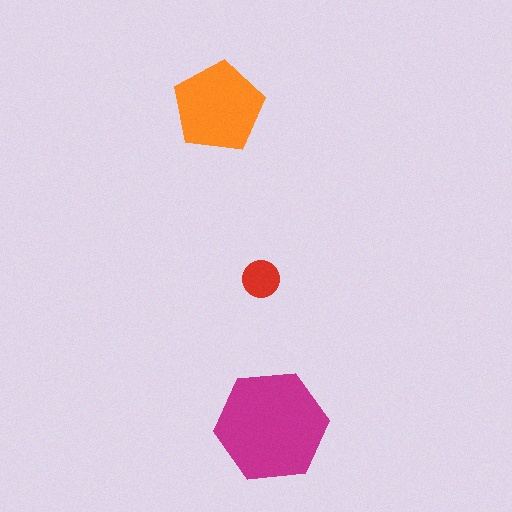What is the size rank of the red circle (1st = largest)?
3rd.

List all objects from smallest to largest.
The red circle, the orange pentagon, the magenta hexagon.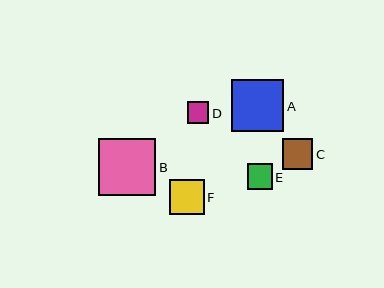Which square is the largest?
Square B is the largest with a size of approximately 57 pixels.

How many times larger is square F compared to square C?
Square F is approximately 1.1 times the size of square C.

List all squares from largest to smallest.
From largest to smallest: B, A, F, C, E, D.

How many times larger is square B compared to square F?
Square B is approximately 1.6 times the size of square F.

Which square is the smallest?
Square D is the smallest with a size of approximately 22 pixels.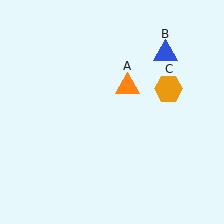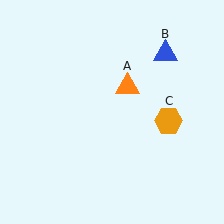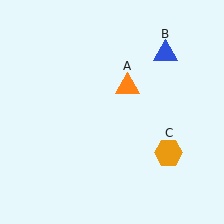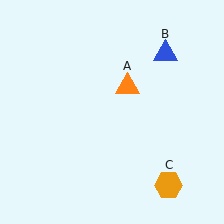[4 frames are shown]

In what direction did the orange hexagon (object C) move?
The orange hexagon (object C) moved down.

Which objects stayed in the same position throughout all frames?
Orange triangle (object A) and blue triangle (object B) remained stationary.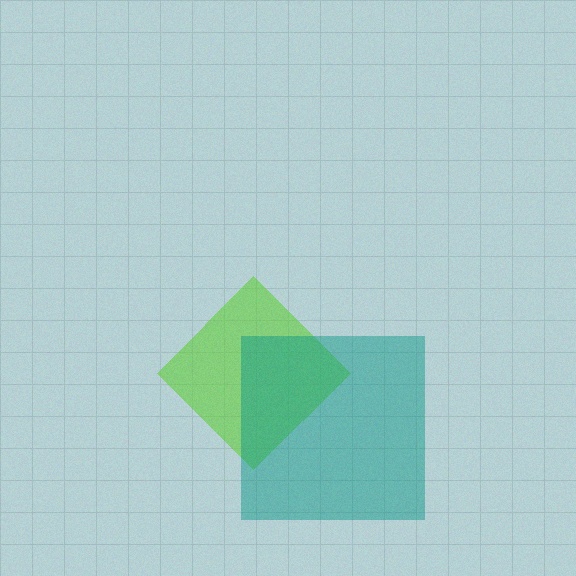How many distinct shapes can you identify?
There are 2 distinct shapes: a lime diamond, a teal square.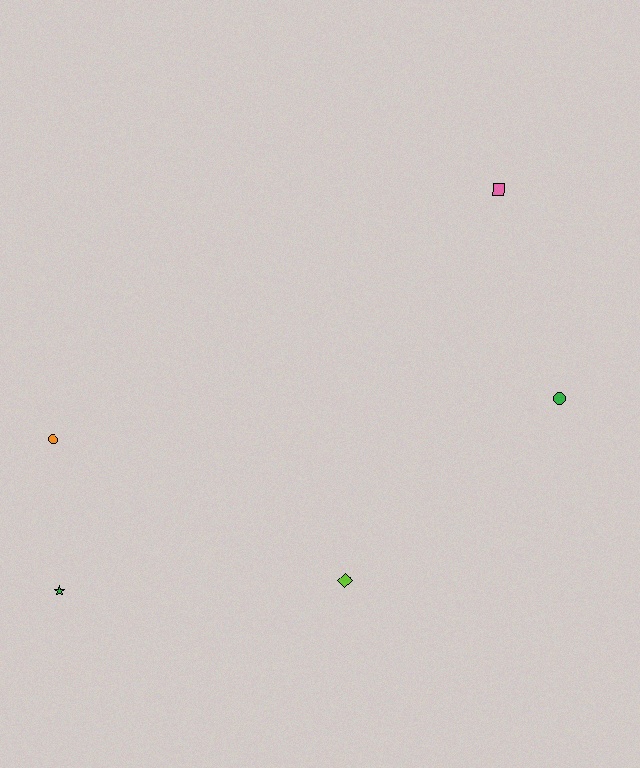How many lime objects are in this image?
There is 1 lime object.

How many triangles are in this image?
There are no triangles.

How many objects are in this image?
There are 5 objects.